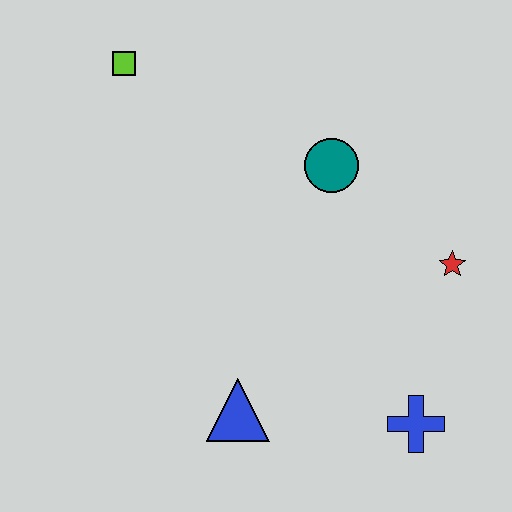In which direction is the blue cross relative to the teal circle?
The blue cross is below the teal circle.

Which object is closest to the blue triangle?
The blue cross is closest to the blue triangle.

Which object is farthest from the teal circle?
The blue cross is farthest from the teal circle.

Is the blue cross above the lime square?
No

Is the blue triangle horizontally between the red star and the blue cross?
No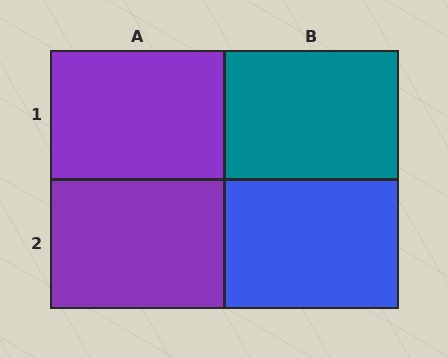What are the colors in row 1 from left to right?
Purple, teal.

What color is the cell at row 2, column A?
Purple.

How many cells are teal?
1 cell is teal.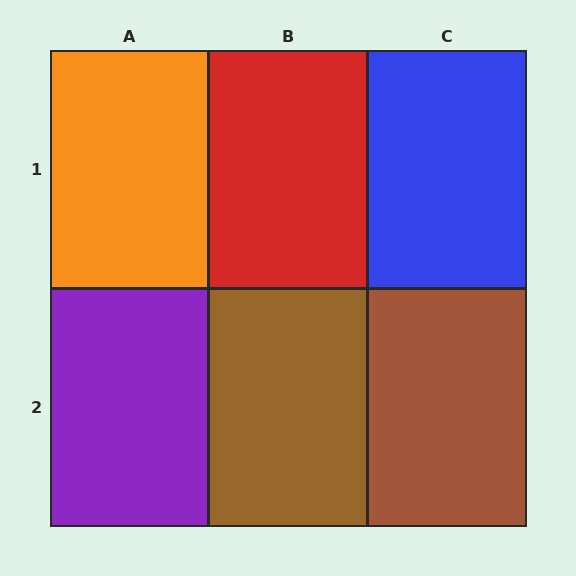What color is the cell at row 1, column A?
Orange.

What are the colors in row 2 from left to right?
Purple, brown, brown.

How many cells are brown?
2 cells are brown.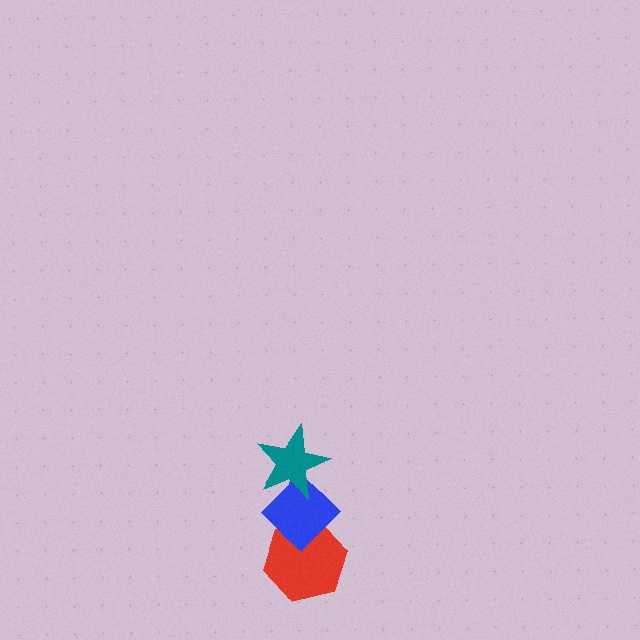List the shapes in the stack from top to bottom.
From top to bottom: the teal star, the blue diamond, the red hexagon.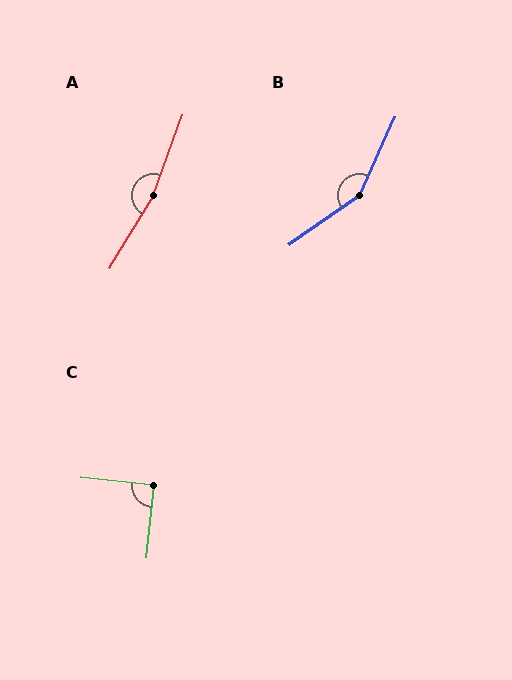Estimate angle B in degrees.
Approximately 150 degrees.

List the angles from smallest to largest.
C (90°), B (150°), A (169°).